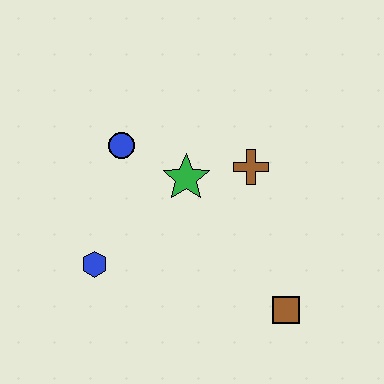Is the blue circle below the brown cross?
No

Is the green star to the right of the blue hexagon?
Yes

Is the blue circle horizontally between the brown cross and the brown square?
No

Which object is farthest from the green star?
The brown square is farthest from the green star.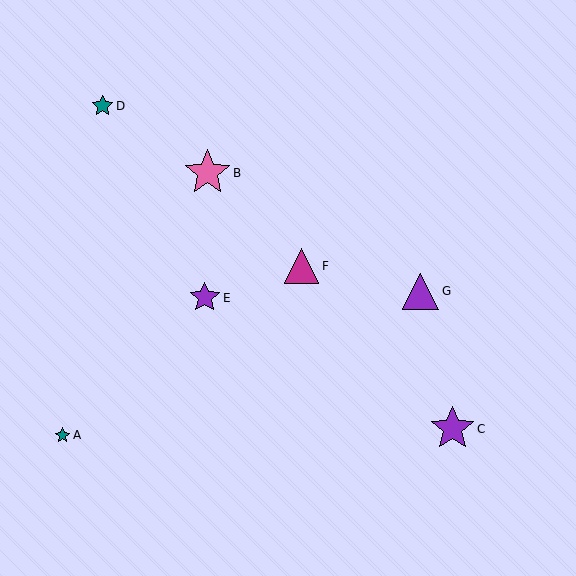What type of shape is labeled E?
Shape E is a purple star.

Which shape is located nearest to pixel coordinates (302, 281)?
The magenta triangle (labeled F) at (301, 266) is nearest to that location.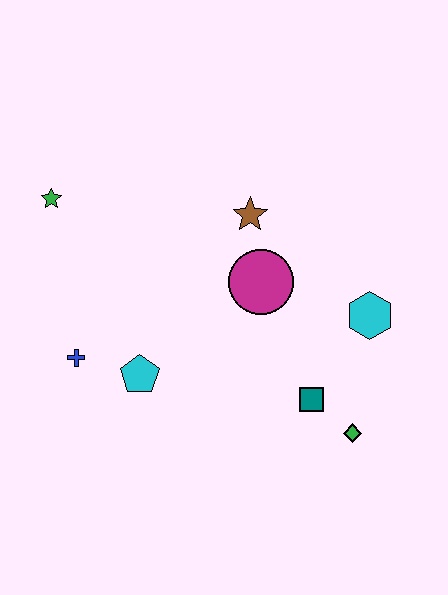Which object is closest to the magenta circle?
The brown star is closest to the magenta circle.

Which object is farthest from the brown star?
The green diamond is farthest from the brown star.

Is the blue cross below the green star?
Yes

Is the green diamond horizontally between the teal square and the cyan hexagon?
Yes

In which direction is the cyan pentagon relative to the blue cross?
The cyan pentagon is to the right of the blue cross.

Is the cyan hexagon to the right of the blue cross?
Yes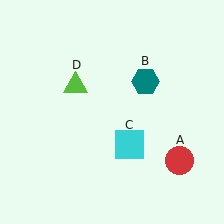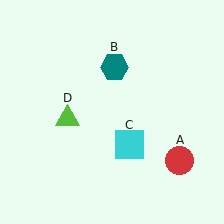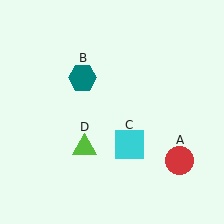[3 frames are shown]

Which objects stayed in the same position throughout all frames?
Red circle (object A) and cyan square (object C) remained stationary.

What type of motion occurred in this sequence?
The teal hexagon (object B), lime triangle (object D) rotated counterclockwise around the center of the scene.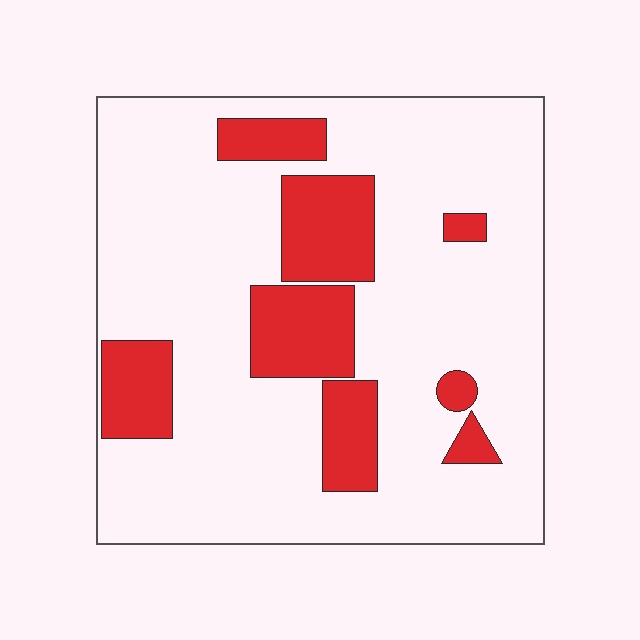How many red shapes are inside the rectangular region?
8.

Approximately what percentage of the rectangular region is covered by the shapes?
Approximately 20%.